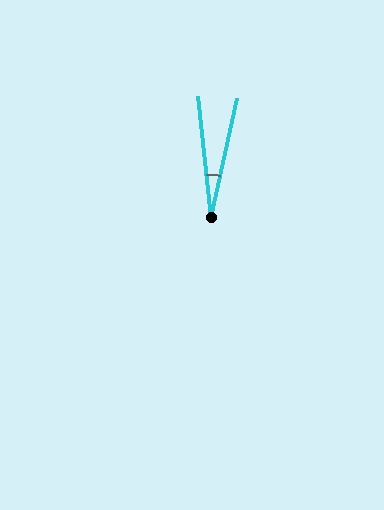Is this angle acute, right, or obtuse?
It is acute.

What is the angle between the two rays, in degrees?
Approximately 18 degrees.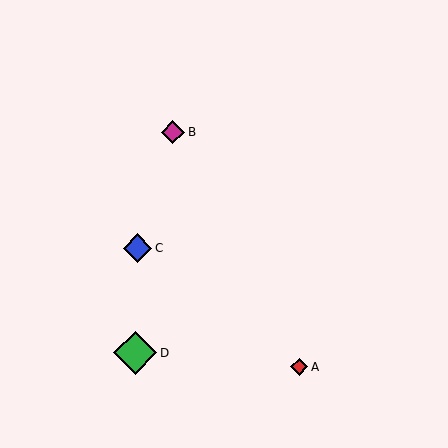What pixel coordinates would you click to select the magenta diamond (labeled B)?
Click at (173, 132) to select the magenta diamond B.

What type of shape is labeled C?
Shape C is a blue diamond.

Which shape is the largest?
The green diamond (labeled D) is the largest.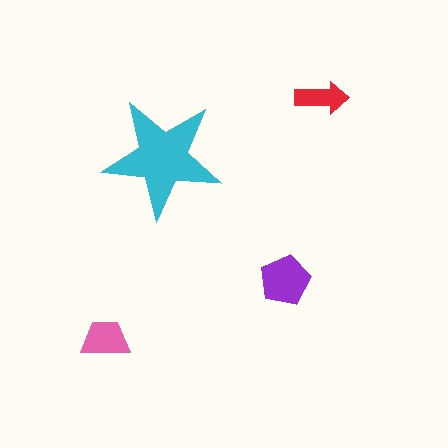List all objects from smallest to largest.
The red arrow, the pink trapezoid, the purple pentagon, the cyan star.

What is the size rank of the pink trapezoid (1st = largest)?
3rd.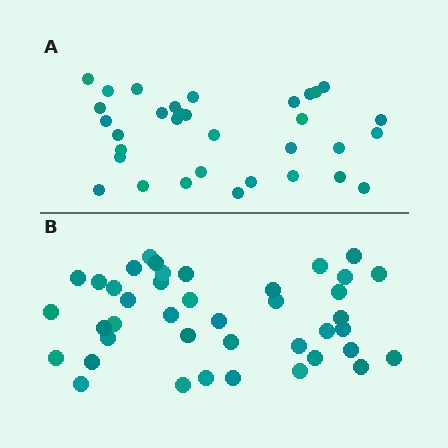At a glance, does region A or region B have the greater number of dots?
Region B (the bottom region) has more dots.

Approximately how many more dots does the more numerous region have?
Region B has roughly 8 or so more dots than region A.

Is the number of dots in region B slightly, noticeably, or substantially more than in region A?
Region B has only slightly more — the two regions are fairly close. The ratio is roughly 1.2 to 1.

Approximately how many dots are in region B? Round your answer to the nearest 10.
About 40 dots. (The exact count is 41, which rounds to 40.)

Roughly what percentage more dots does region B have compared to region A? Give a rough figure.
About 25% more.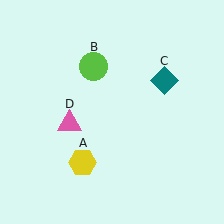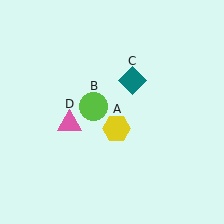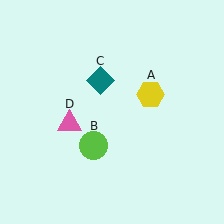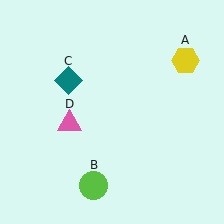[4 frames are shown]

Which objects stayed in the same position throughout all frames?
Pink triangle (object D) remained stationary.